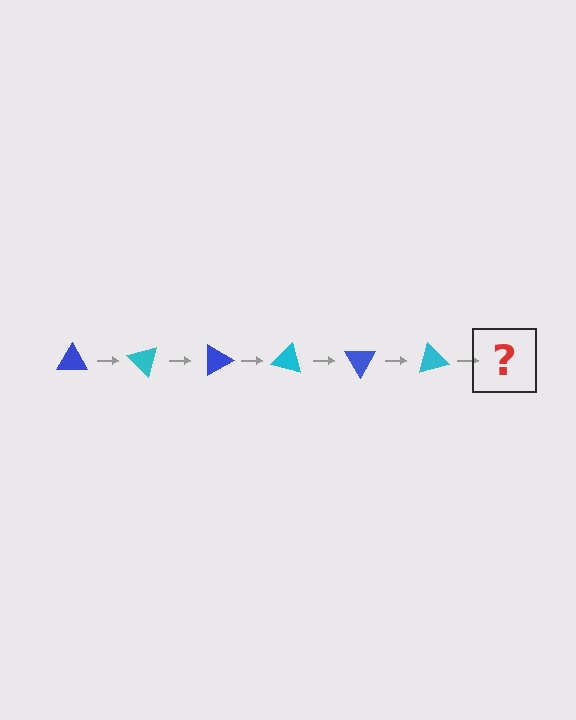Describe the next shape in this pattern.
It should be a blue triangle, rotated 270 degrees from the start.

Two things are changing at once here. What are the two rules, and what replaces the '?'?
The two rules are that it rotates 45 degrees each step and the color cycles through blue and cyan. The '?' should be a blue triangle, rotated 270 degrees from the start.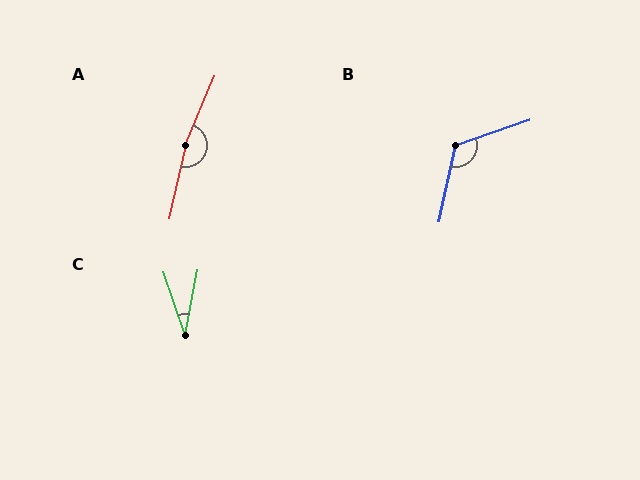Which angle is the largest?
A, at approximately 169 degrees.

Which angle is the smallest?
C, at approximately 30 degrees.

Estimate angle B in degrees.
Approximately 121 degrees.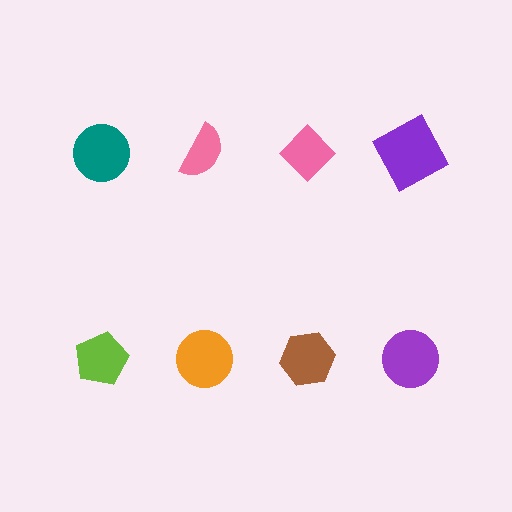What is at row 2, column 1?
A lime pentagon.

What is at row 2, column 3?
A brown hexagon.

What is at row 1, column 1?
A teal circle.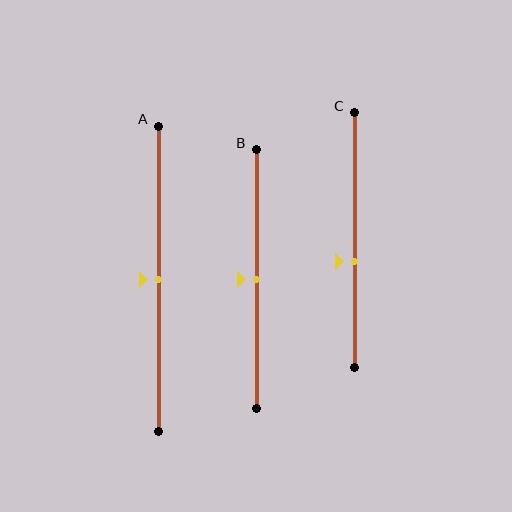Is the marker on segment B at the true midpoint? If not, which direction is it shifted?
Yes, the marker on segment B is at the true midpoint.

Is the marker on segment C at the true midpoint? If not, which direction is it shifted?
No, the marker on segment C is shifted downward by about 8% of the segment length.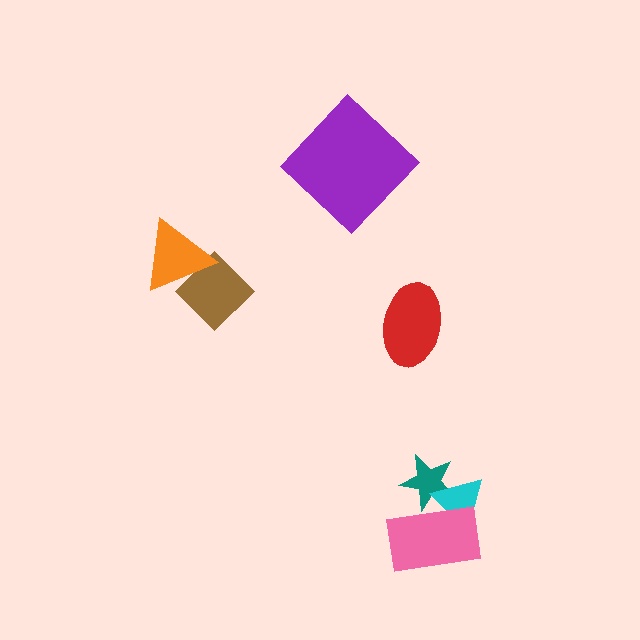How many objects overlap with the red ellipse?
0 objects overlap with the red ellipse.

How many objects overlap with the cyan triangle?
2 objects overlap with the cyan triangle.